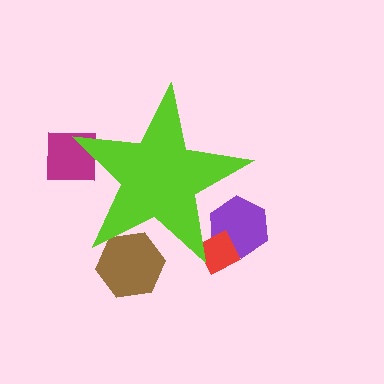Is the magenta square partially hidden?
Yes, the magenta square is partially hidden behind the lime star.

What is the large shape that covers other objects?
A lime star.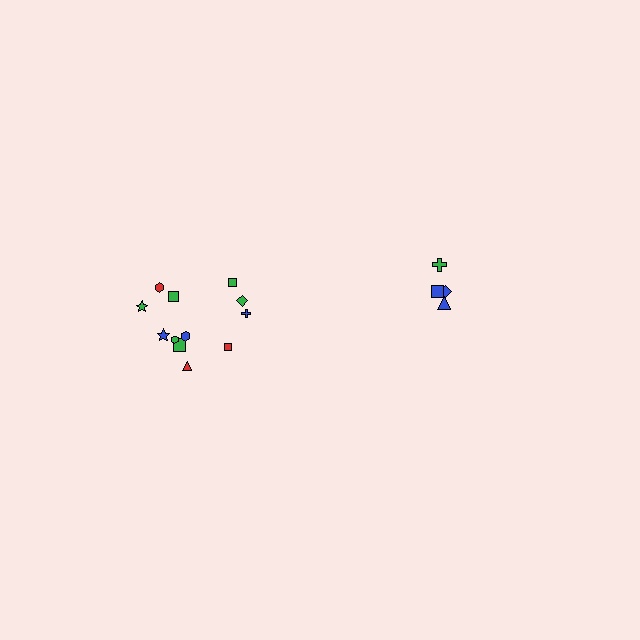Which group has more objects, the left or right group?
The left group.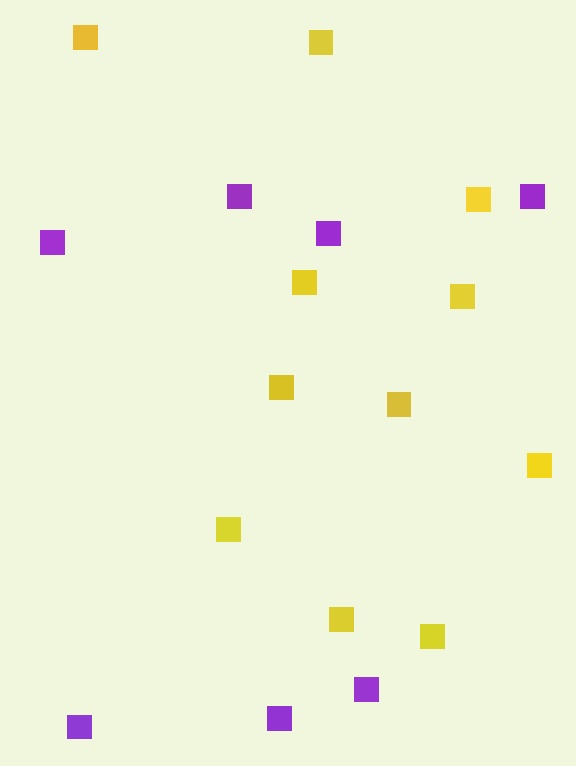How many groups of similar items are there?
There are 2 groups: one group of yellow squares (11) and one group of purple squares (7).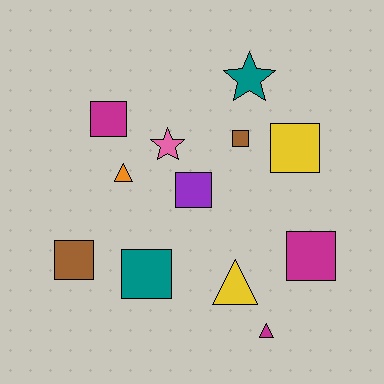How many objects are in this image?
There are 12 objects.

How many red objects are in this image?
There are no red objects.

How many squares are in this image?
There are 7 squares.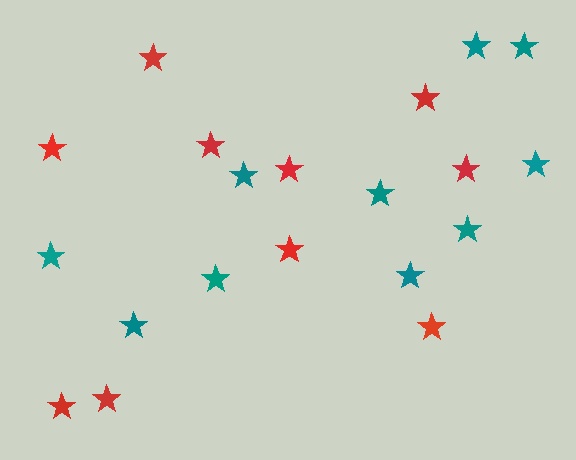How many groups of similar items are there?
There are 2 groups: one group of teal stars (10) and one group of red stars (10).